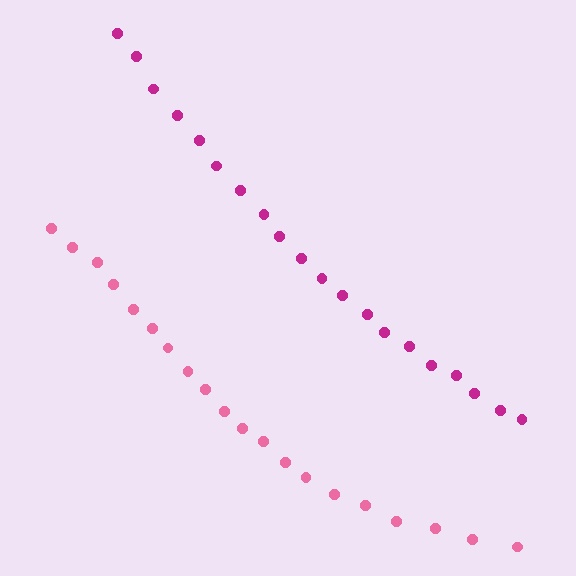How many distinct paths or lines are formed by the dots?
There are 2 distinct paths.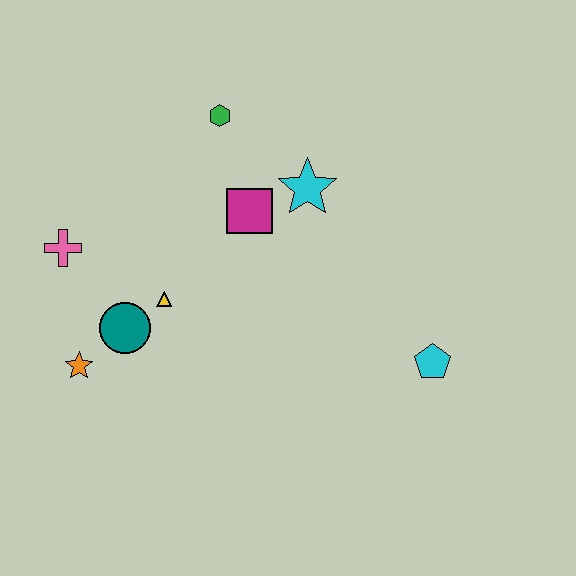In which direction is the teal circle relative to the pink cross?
The teal circle is below the pink cross.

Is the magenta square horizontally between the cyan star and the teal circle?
Yes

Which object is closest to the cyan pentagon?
The cyan star is closest to the cyan pentagon.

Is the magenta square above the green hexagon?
No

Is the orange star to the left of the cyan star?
Yes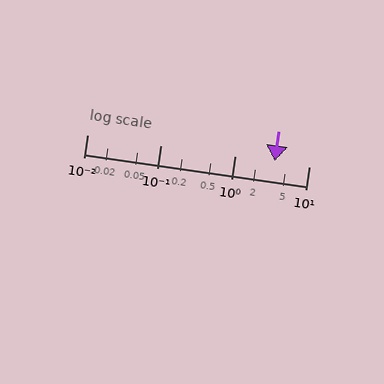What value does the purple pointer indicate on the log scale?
The pointer indicates approximately 3.4.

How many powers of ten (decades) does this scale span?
The scale spans 3 decades, from 0.01 to 10.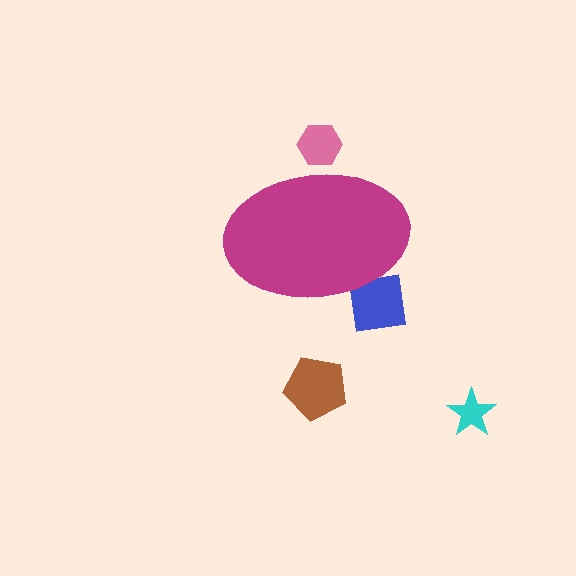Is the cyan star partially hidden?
No, the cyan star is fully visible.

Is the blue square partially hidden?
Yes, the blue square is partially hidden behind the magenta ellipse.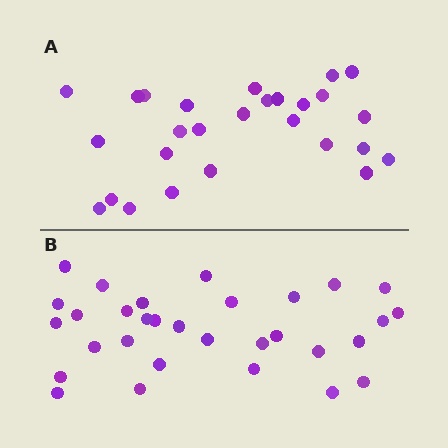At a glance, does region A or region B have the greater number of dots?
Region B (the bottom region) has more dots.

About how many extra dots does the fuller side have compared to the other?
Region B has about 4 more dots than region A.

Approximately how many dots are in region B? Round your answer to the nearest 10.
About 30 dots. (The exact count is 31, which rounds to 30.)